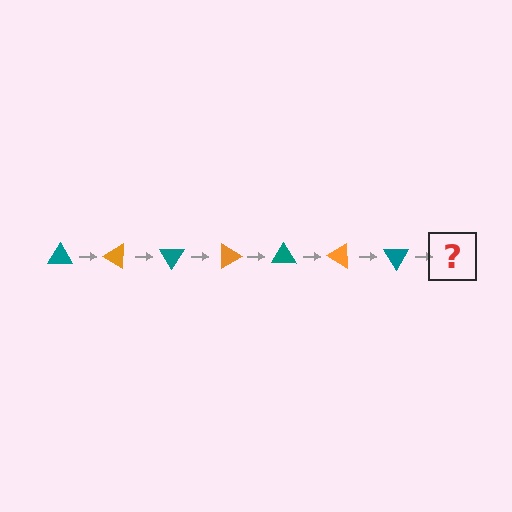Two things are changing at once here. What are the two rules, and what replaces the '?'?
The two rules are that it rotates 30 degrees each step and the color cycles through teal and orange. The '?' should be an orange triangle, rotated 210 degrees from the start.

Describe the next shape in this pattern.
It should be an orange triangle, rotated 210 degrees from the start.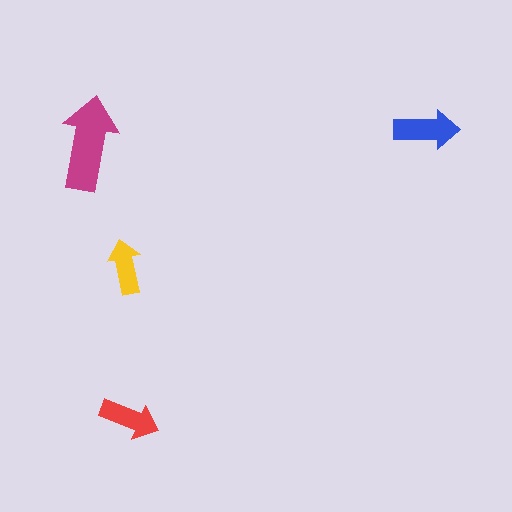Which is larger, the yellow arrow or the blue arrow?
The blue one.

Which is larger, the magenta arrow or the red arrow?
The magenta one.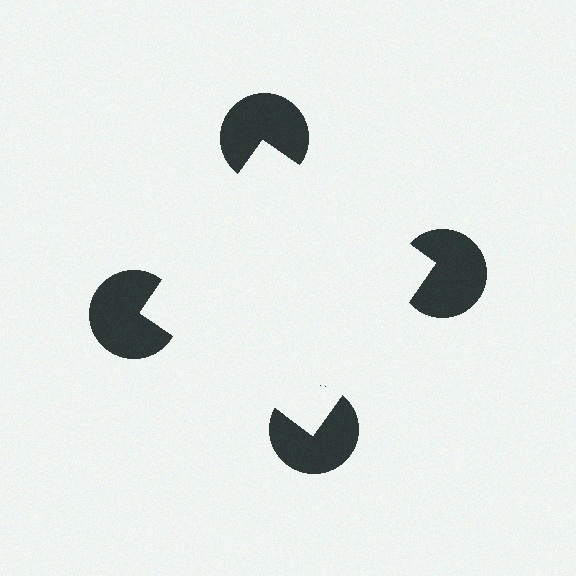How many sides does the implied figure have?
4 sides.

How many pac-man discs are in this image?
There are 4 — one at each vertex of the illusory square.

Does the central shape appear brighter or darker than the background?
It typically appears slightly brighter than the background, even though no actual brightness change is drawn.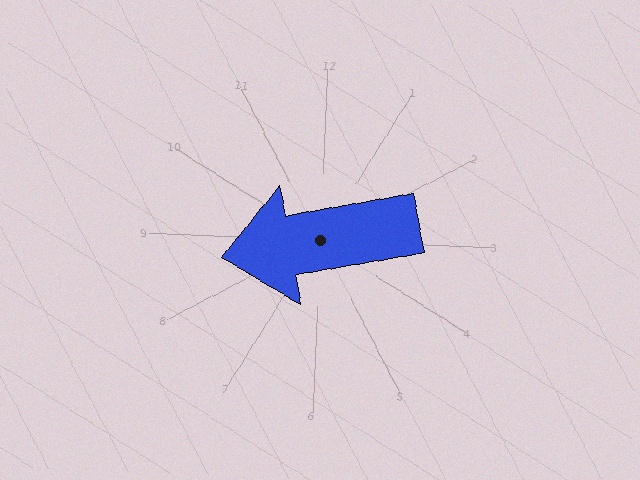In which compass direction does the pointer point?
West.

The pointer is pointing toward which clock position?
Roughly 9 o'clock.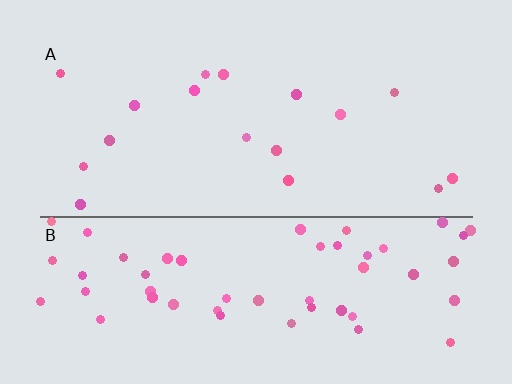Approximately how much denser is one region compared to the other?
Approximately 3.3× — region B over region A.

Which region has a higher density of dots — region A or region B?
B (the bottom).